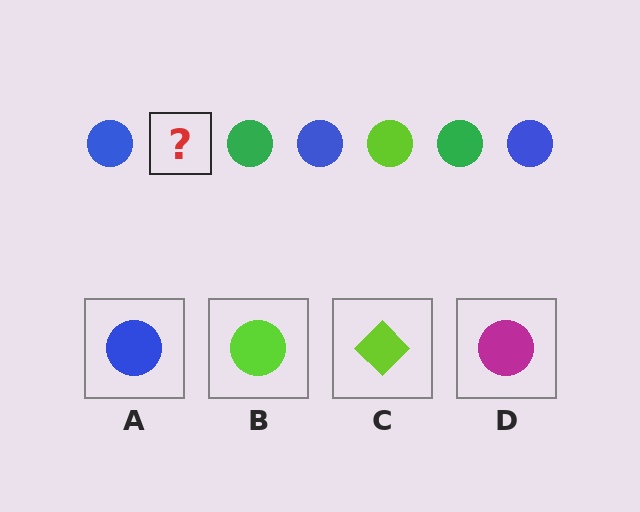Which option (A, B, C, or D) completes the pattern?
B.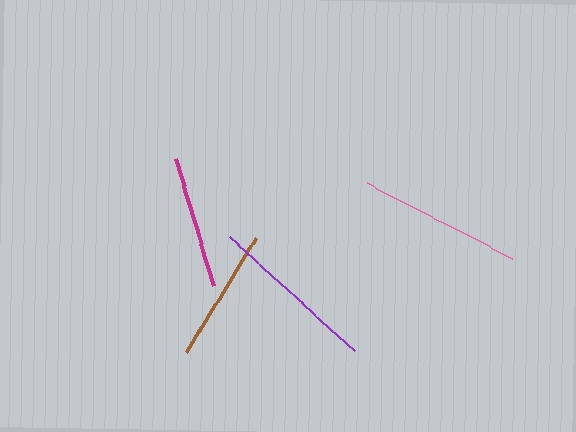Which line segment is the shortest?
The magenta line is the shortest at approximately 132 pixels.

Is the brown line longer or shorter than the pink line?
The pink line is longer than the brown line.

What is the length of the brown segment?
The brown segment is approximately 134 pixels long.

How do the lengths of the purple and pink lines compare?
The purple and pink lines are approximately the same length.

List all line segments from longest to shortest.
From longest to shortest: purple, pink, brown, magenta.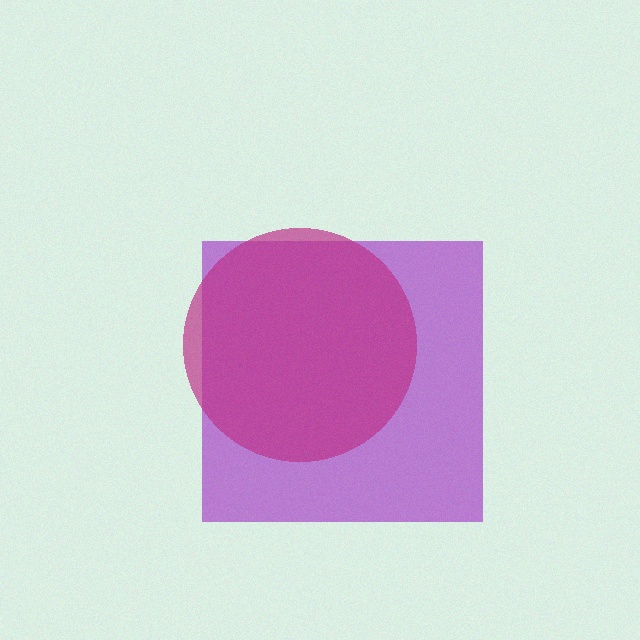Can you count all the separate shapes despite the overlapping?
Yes, there are 2 separate shapes.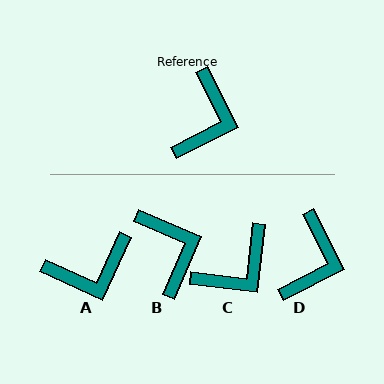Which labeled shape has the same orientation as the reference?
D.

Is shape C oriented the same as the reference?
No, it is off by about 33 degrees.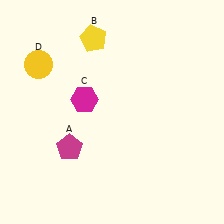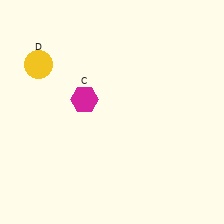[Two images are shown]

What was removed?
The magenta pentagon (A), the yellow pentagon (B) were removed in Image 2.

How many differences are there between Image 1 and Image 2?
There are 2 differences between the two images.